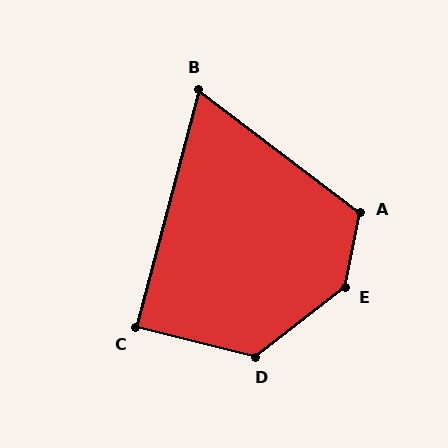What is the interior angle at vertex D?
Approximately 129 degrees (obtuse).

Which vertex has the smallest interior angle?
B, at approximately 68 degrees.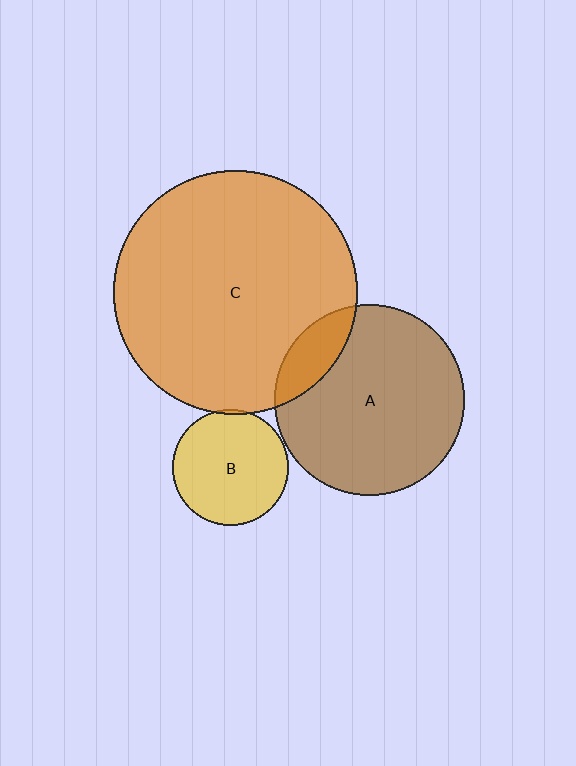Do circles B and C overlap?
Yes.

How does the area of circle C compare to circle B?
Approximately 4.4 times.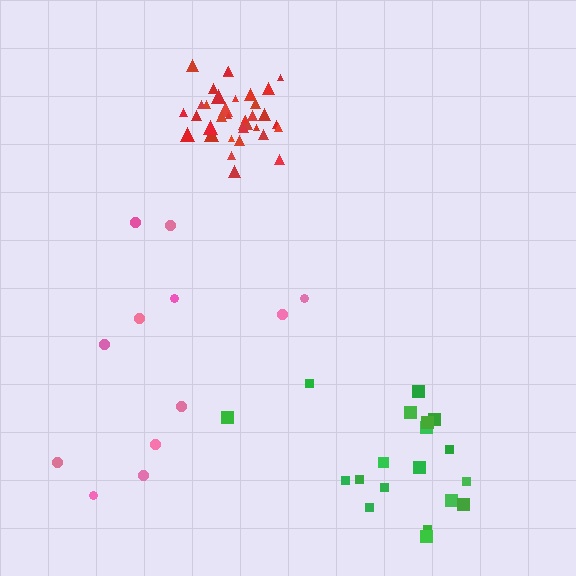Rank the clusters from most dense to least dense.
red, green, pink.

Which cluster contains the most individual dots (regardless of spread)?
Red (34).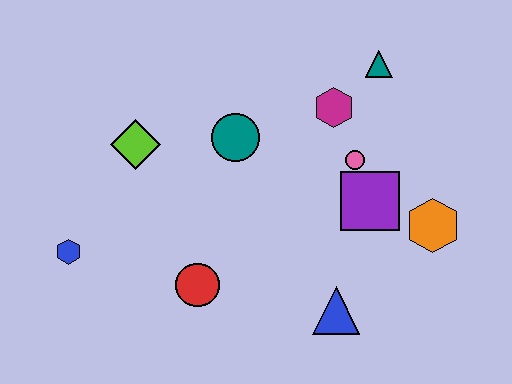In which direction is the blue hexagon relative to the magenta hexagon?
The blue hexagon is to the left of the magenta hexagon.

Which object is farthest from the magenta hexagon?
The blue hexagon is farthest from the magenta hexagon.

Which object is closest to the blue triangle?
The purple square is closest to the blue triangle.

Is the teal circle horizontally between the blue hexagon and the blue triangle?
Yes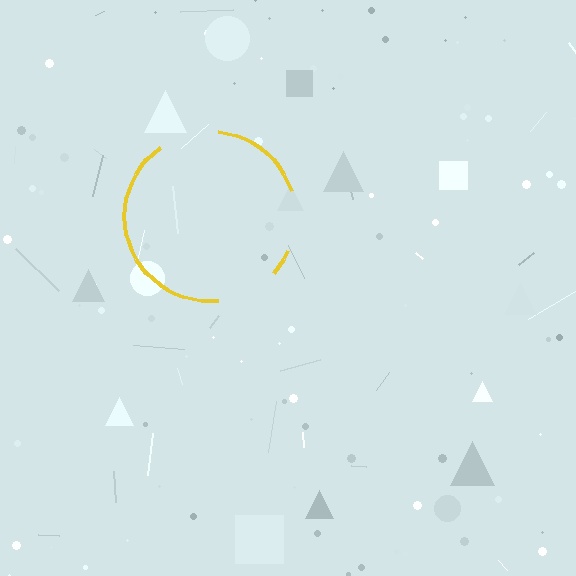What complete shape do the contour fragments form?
The contour fragments form a circle.